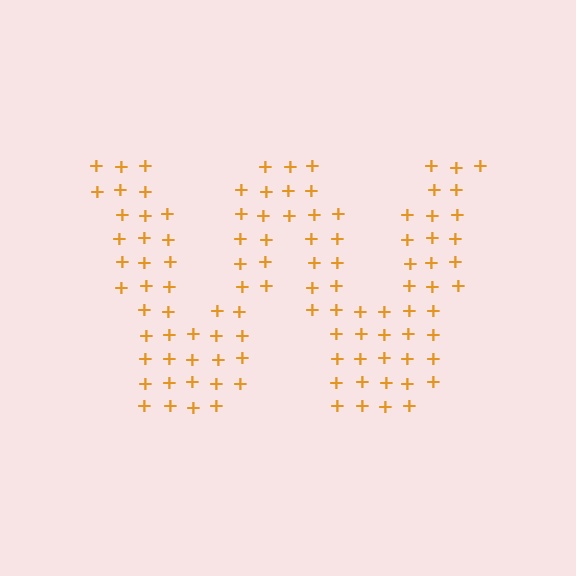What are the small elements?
The small elements are plus signs.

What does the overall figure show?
The overall figure shows the letter W.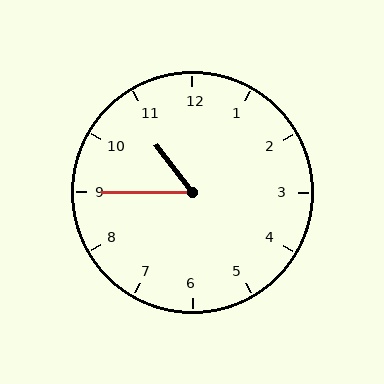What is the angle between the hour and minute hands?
Approximately 52 degrees.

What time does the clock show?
10:45.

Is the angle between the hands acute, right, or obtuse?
It is acute.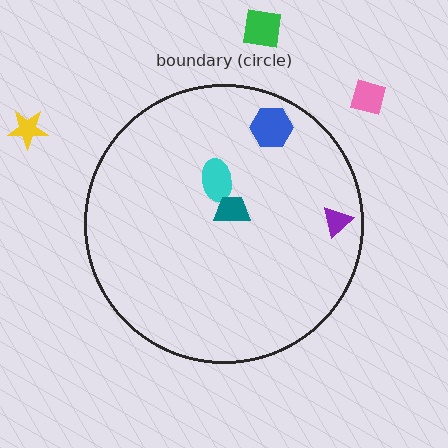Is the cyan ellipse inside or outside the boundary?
Inside.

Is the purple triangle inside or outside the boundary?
Inside.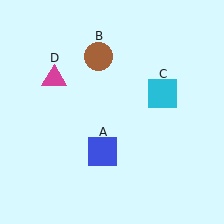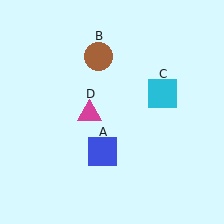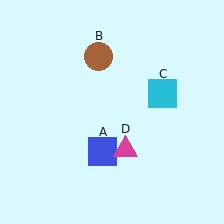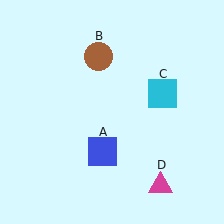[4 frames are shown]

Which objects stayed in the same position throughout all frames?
Blue square (object A) and brown circle (object B) and cyan square (object C) remained stationary.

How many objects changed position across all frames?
1 object changed position: magenta triangle (object D).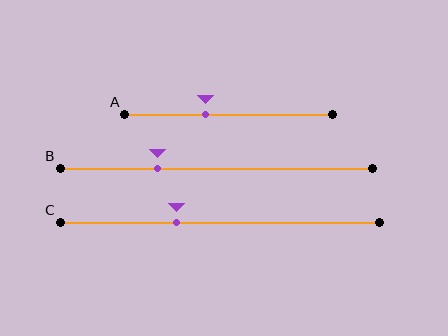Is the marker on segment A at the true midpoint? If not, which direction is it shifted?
No, the marker on segment A is shifted to the left by about 11% of the segment length.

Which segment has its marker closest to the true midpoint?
Segment A has its marker closest to the true midpoint.